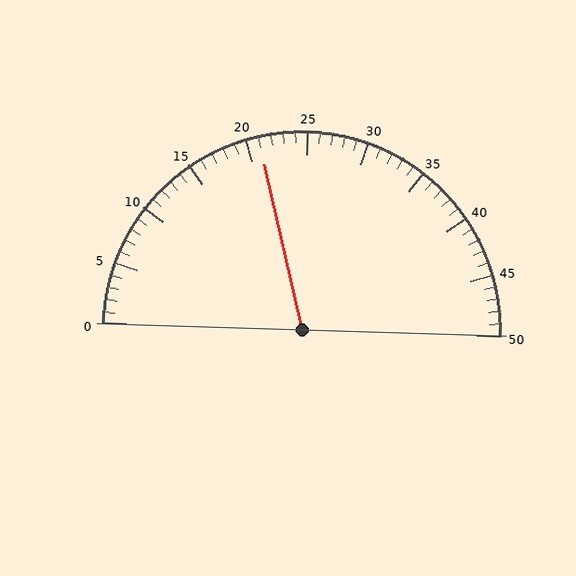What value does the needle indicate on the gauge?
The needle indicates approximately 21.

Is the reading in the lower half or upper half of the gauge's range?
The reading is in the lower half of the range (0 to 50).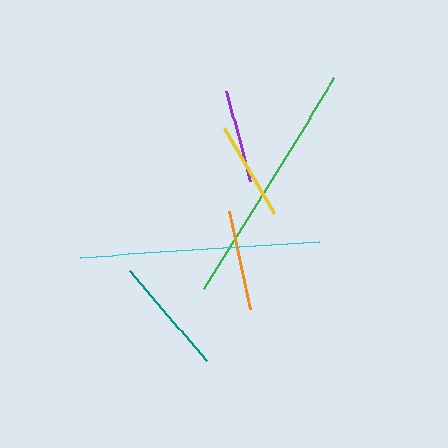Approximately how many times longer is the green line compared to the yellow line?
The green line is approximately 2.5 times the length of the yellow line.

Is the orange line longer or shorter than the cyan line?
The cyan line is longer than the orange line.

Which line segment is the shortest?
The purple line is the shortest at approximately 92 pixels.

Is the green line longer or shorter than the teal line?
The green line is longer than the teal line.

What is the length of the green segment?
The green segment is approximately 248 pixels long.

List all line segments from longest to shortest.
From longest to shortest: green, cyan, teal, orange, yellow, purple.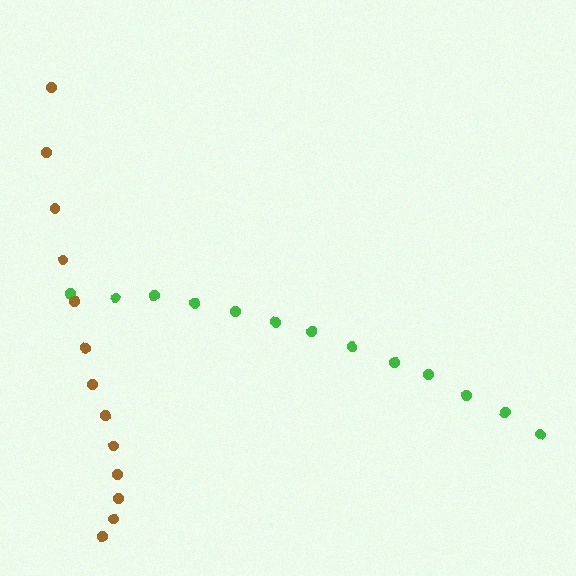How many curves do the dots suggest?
There are 2 distinct paths.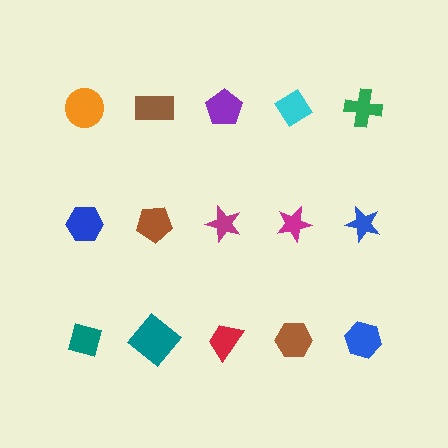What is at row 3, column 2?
A teal diamond.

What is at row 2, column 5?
A blue star.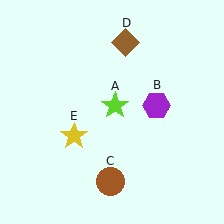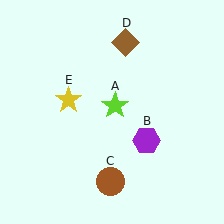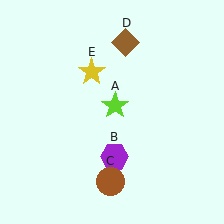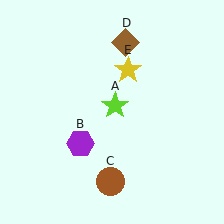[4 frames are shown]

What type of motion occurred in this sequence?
The purple hexagon (object B), yellow star (object E) rotated clockwise around the center of the scene.